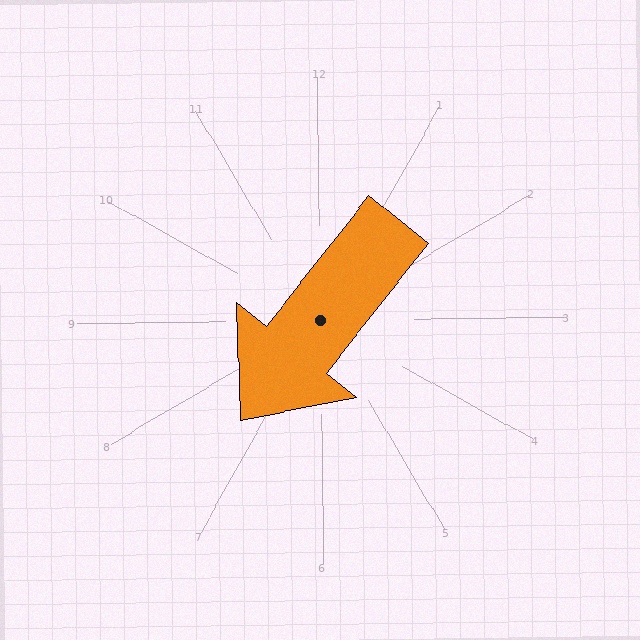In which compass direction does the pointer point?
Southwest.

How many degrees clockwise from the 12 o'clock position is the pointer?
Approximately 219 degrees.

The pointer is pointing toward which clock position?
Roughly 7 o'clock.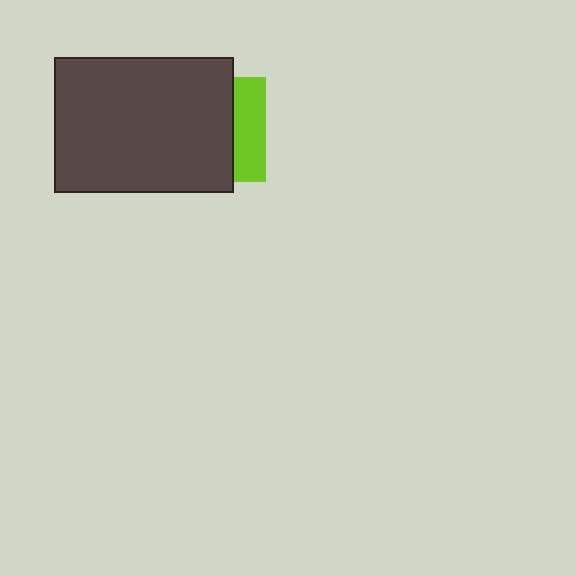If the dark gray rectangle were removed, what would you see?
You would see the complete lime square.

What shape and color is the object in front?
The object in front is a dark gray rectangle.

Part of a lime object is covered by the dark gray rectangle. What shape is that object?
It is a square.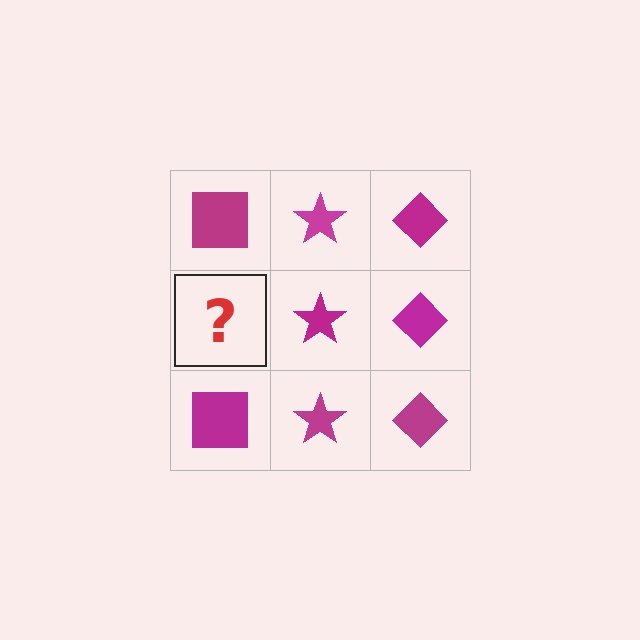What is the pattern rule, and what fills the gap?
The rule is that each column has a consistent shape. The gap should be filled with a magenta square.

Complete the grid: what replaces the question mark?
The question mark should be replaced with a magenta square.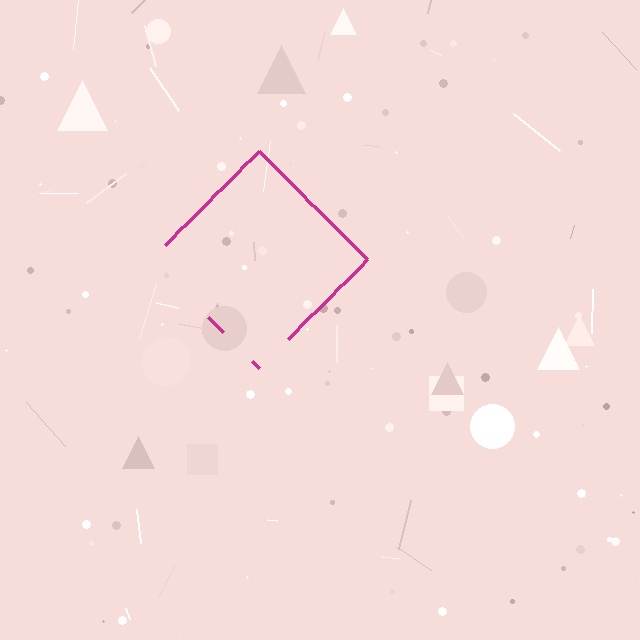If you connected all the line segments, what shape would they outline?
They would outline a diamond.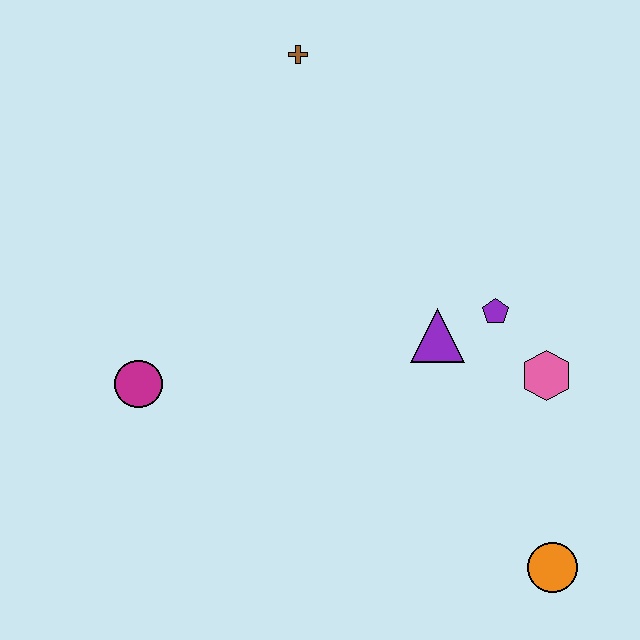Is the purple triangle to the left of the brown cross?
No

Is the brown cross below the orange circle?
No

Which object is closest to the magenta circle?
The purple triangle is closest to the magenta circle.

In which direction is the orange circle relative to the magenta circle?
The orange circle is to the right of the magenta circle.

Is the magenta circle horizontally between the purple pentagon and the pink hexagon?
No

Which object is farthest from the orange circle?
The brown cross is farthest from the orange circle.